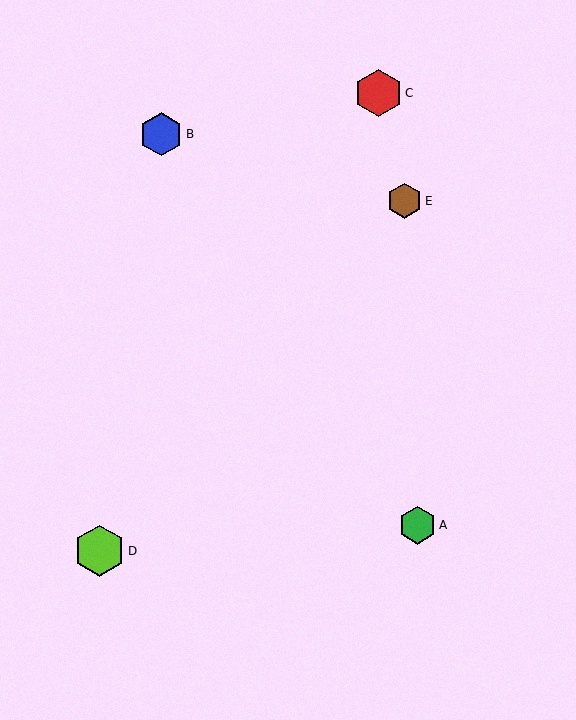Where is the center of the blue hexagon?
The center of the blue hexagon is at (161, 134).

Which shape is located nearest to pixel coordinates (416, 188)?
The brown hexagon (labeled E) at (404, 201) is nearest to that location.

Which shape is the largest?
The lime hexagon (labeled D) is the largest.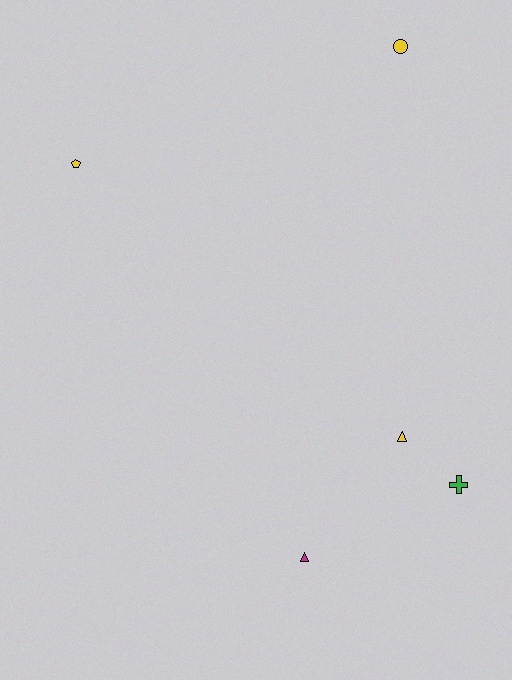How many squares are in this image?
There are no squares.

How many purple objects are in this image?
There are no purple objects.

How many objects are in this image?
There are 5 objects.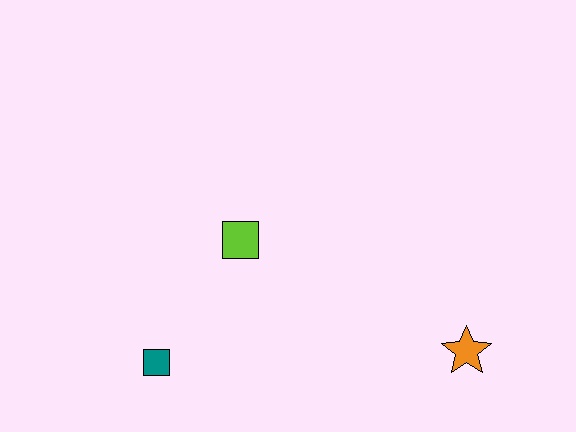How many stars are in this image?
There is 1 star.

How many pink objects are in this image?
There are no pink objects.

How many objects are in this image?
There are 3 objects.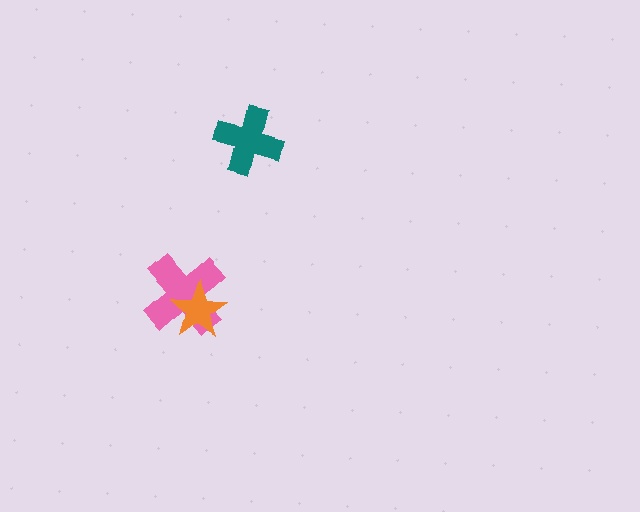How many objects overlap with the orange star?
1 object overlaps with the orange star.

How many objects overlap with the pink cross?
1 object overlaps with the pink cross.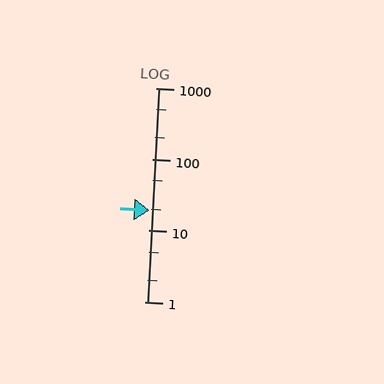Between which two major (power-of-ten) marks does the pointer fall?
The pointer is between 10 and 100.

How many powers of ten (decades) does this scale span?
The scale spans 3 decades, from 1 to 1000.